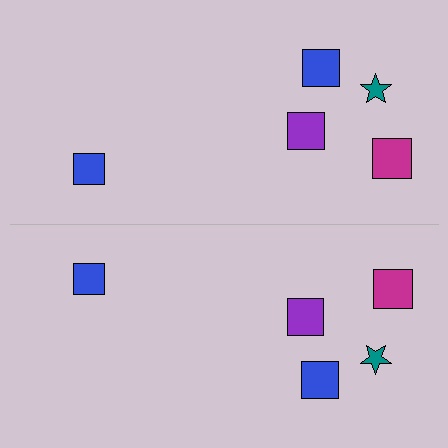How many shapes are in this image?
There are 10 shapes in this image.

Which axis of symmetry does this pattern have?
The pattern has a horizontal axis of symmetry running through the center of the image.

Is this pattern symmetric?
Yes, this pattern has bilateral (reflection) symmetry.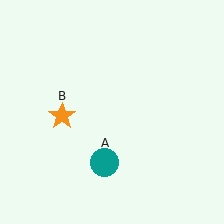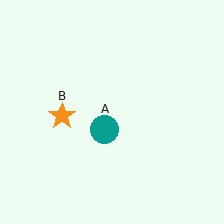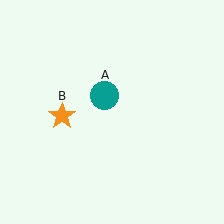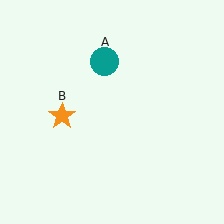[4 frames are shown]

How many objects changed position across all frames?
1 object changed position: teal circle (object A).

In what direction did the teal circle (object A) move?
The teal circle (object A) moved up.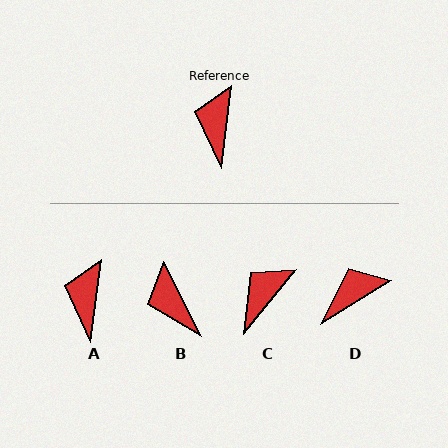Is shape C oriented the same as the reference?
No, it is off by about 32 degrees.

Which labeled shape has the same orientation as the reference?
A.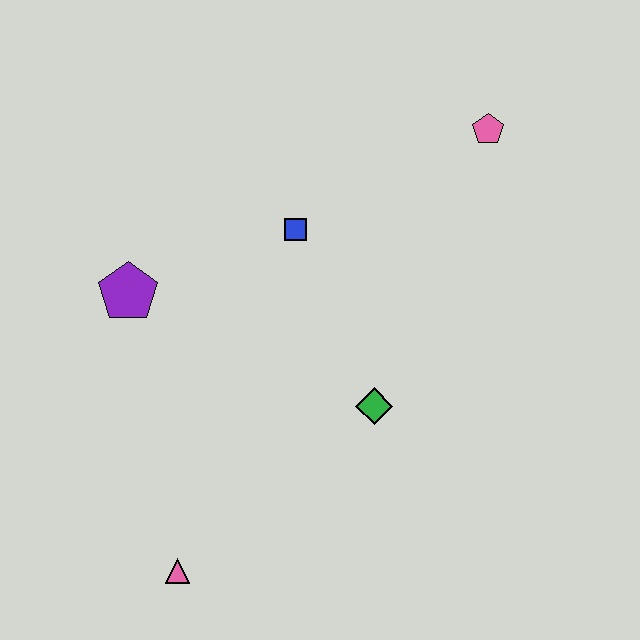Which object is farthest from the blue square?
The pink triangle is farthest from the blue square.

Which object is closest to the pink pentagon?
The blue square is closest to the pink pentagon.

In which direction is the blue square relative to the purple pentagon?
The blue square is to the right of the purple pentagon.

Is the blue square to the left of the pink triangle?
No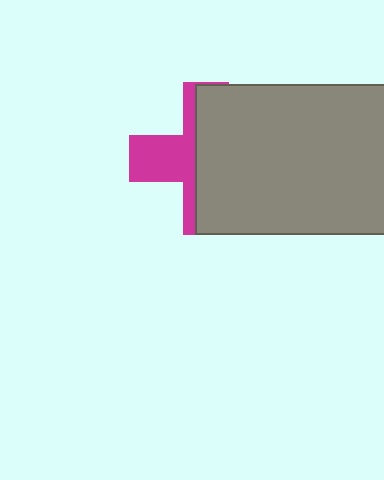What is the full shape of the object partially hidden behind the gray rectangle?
The partially hidden object is a magenta cross.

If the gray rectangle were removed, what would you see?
You would see the complete magenta cross.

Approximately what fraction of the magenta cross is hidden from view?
Roughly 63% of the magenta cross is hidden behind the gray rectangle.